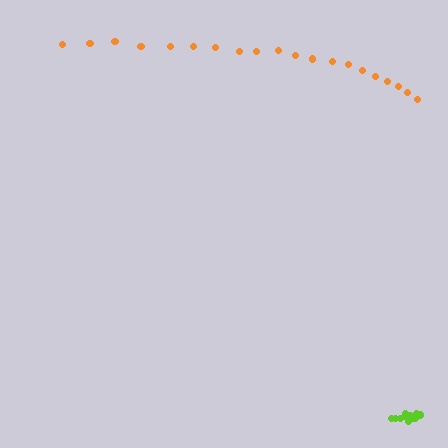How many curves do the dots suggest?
There are 2 distinct paths.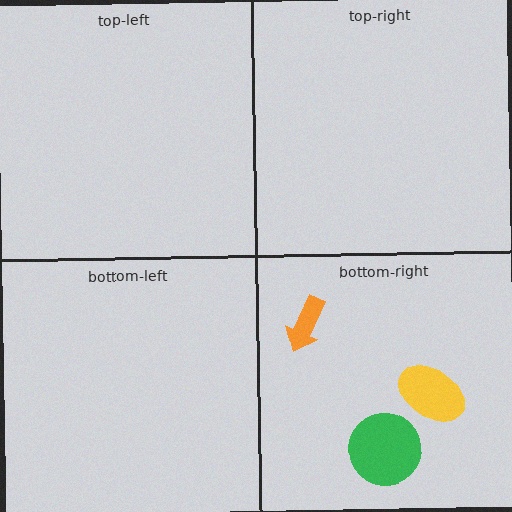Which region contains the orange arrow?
The bottom-right region.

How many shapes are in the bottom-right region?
3.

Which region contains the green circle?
The bottom-right region.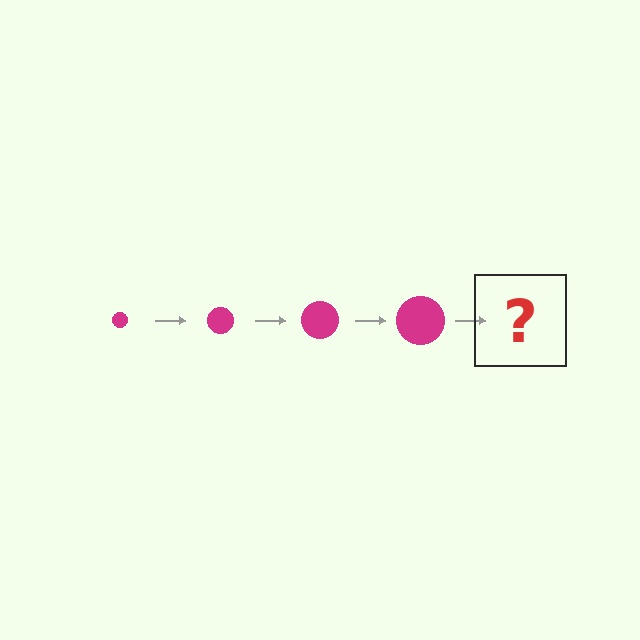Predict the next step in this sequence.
The next step is a magenta circle, larger than the previous one.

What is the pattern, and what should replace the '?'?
The pattern is that the circle gets progressively larger each step. The '?' should be a magenta circle, larger than the previous one.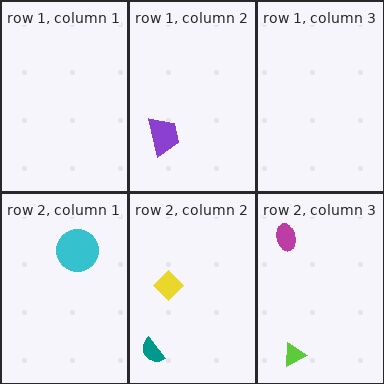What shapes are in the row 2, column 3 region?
The lime triangle, the magenta ellipse.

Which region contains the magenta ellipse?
The row 2, column 3 region.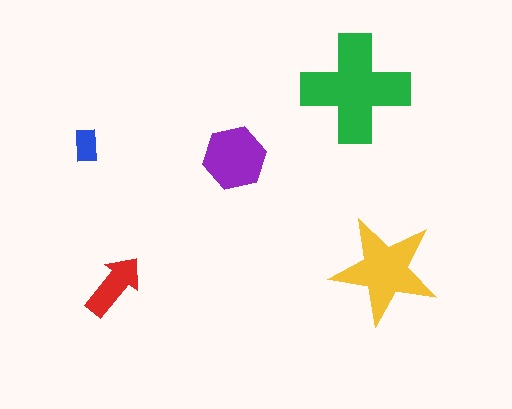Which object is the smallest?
The blue rectangle.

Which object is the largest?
The green cross.